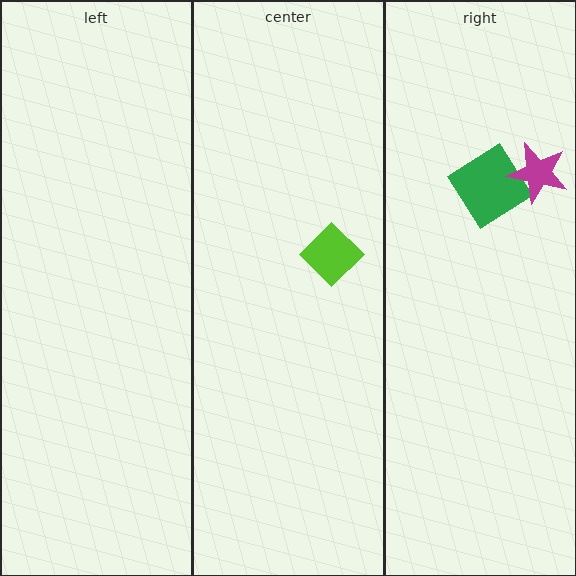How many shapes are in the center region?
1.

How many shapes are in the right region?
2.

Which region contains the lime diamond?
The center region.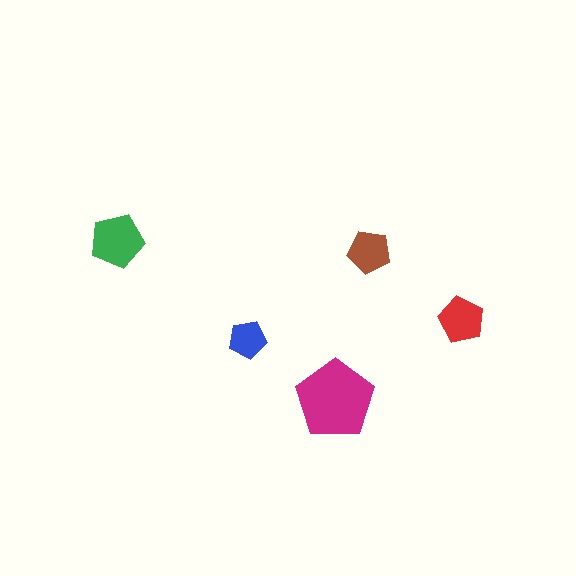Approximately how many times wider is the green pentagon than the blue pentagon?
About 1.5 times wider.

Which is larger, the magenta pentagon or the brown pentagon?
The magenta one.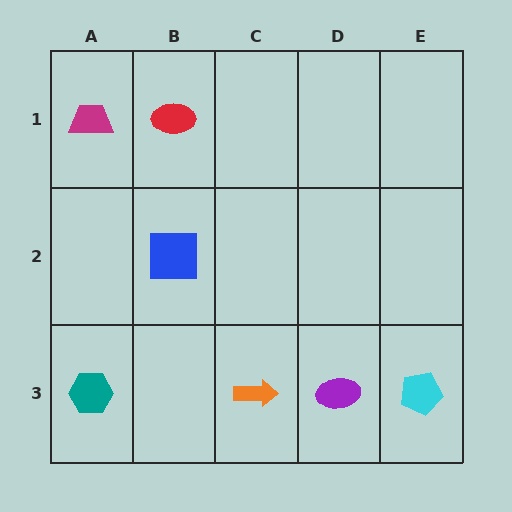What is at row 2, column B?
A blue square.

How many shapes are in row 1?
2 shapes.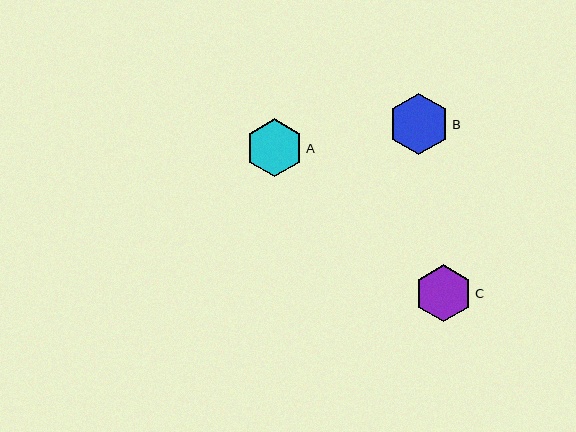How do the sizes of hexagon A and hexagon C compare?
Hexagon A and hexagon C are approximately the same size.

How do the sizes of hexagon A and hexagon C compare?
Hexagon A and hexagon C are approximately the same size.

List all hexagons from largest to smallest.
From largest to smallest: B, A, C.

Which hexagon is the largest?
Hexagon B is the largest with a size of approximately 61 pixels.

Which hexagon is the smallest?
Hexagon C is the smallest with a size of approximately 57 pixels.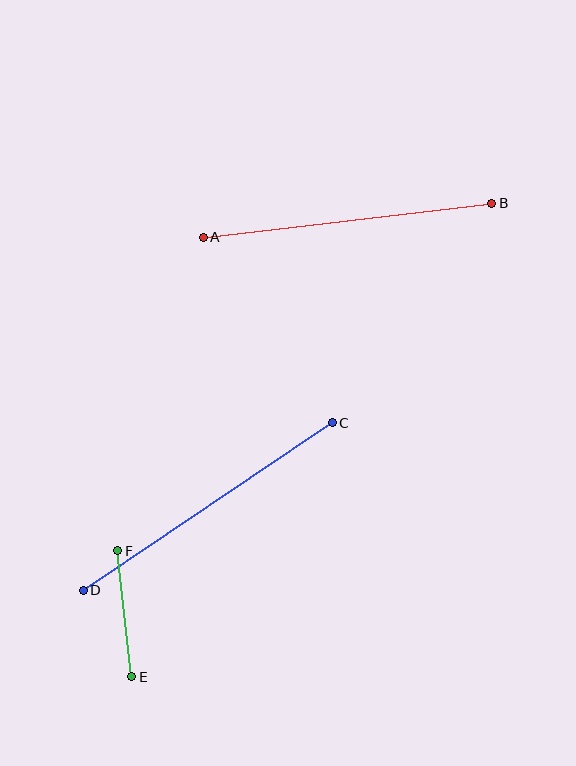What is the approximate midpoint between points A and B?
The midpoint is at approximately (348, 220) pixels.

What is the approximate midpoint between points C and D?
The midpoint is at approximately (208, 506) pixels.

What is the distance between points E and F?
The distance is approximately 127 pixels.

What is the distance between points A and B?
The distance is approximately 290 pixels.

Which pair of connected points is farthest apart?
Points C and D are farthest apart.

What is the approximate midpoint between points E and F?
The midpoint is at approximately (125, 614) pixels.